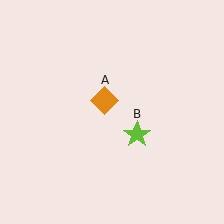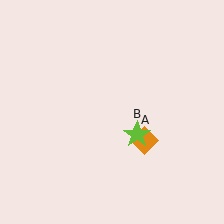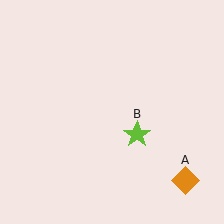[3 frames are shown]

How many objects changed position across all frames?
1 object changed position: orange diamond (object A).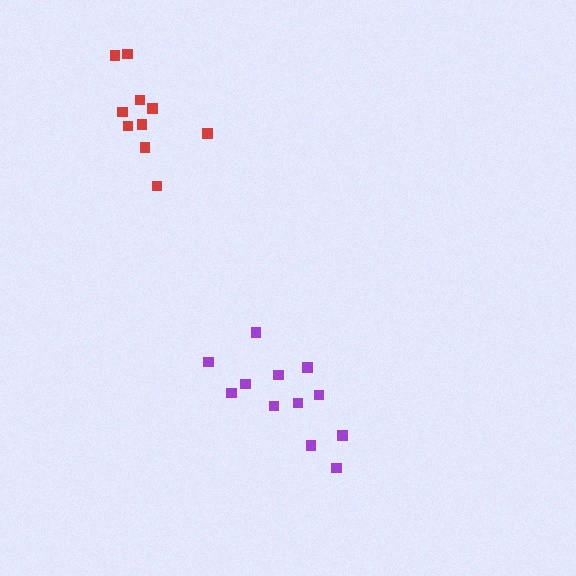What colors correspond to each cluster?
The clusters are colored: purple, red.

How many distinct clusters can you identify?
There are 2 distinct clusters.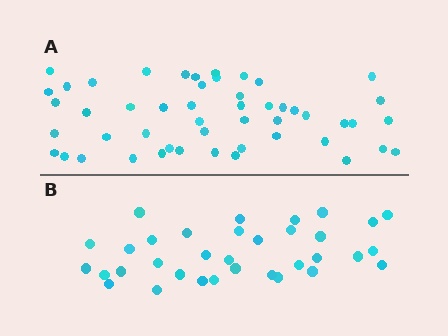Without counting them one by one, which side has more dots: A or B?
Region A (the top region) has more dots.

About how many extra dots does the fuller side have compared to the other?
Region A has approximately 15 more dots than region B.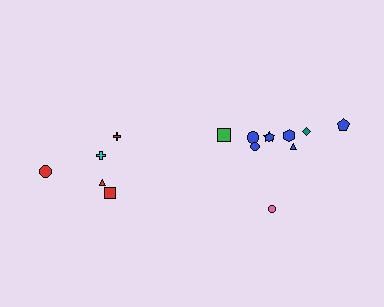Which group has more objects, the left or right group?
The right group.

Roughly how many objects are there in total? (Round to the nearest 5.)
Roughly 15 objects in total.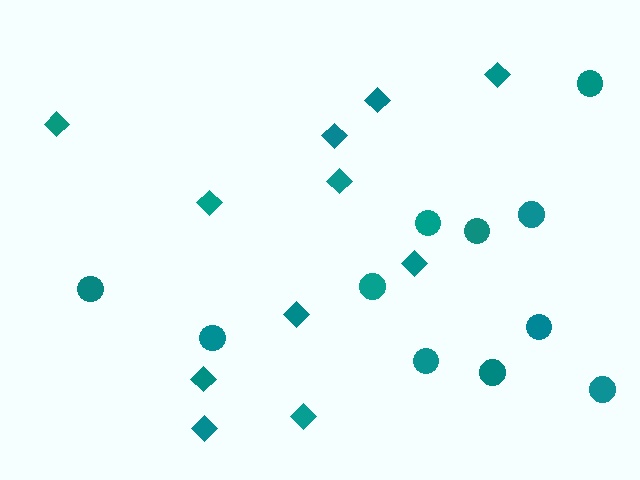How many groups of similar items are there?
There are 2 groups: one group of diamonds (11) and one group of circles (11).